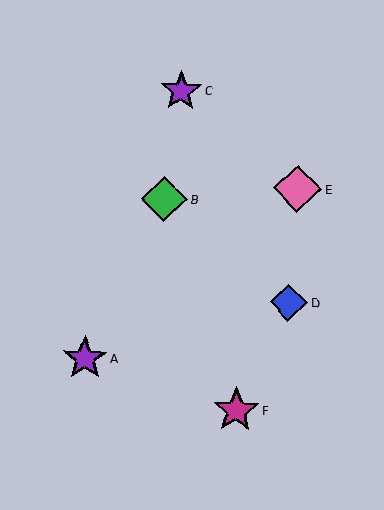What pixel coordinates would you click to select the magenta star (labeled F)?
Click at (236, 410) to select the magenta star F.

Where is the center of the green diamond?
The center of the green diamond is at (164, 199).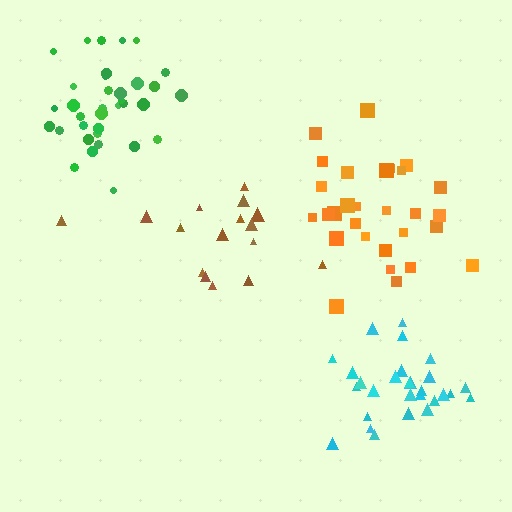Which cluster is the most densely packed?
Green.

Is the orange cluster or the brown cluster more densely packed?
Brown.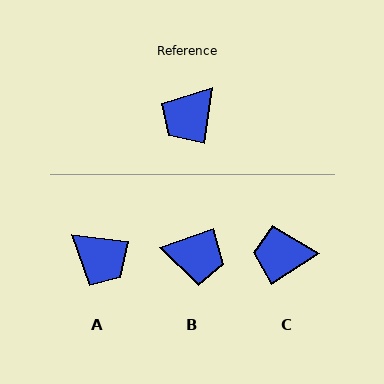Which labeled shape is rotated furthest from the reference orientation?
B, about 118 degrees away.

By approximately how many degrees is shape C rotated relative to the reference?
Approximately 48 degrees clockwise.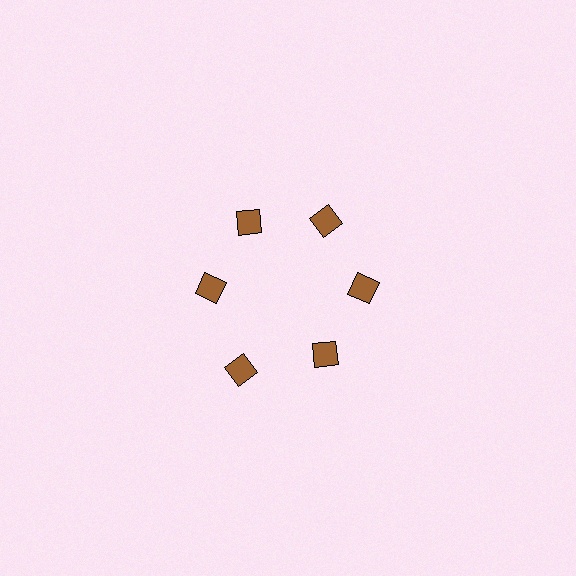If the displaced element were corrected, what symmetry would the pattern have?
It would have 6-fold rotational symmetry — the pattern would map onto itself every 60 degrees.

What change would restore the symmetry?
The symmetry would be restored by moving it inward, back onto the ring so that all 6 squares sit at equal angles and equal distance from the center.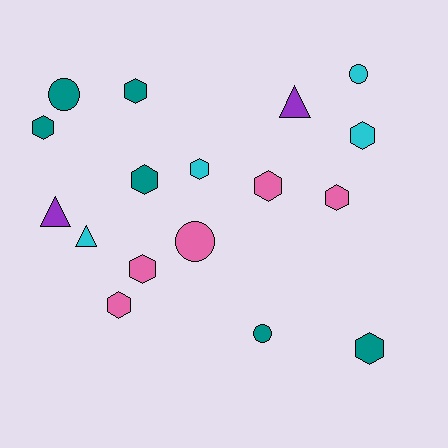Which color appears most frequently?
Teal, with 6 objects.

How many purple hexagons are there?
There are no purple hexagons.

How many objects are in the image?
There are 17 objects.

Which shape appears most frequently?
Hexagon, with 10 objects.